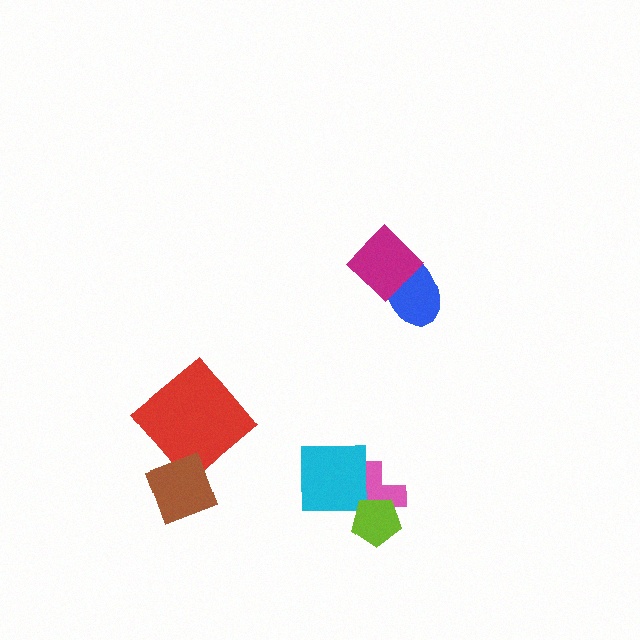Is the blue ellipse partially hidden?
Yes, it is partially covered by another shape.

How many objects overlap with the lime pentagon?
1 object overlaps with the lime pentagon.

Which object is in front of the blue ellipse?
The magenta diamond is in front of the blue ellipse.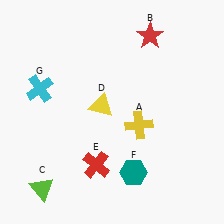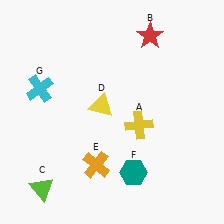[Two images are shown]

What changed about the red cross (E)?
In Image 1, E is red. In Image 2, it changed to orange.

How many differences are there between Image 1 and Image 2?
There is 1 difference between the two images.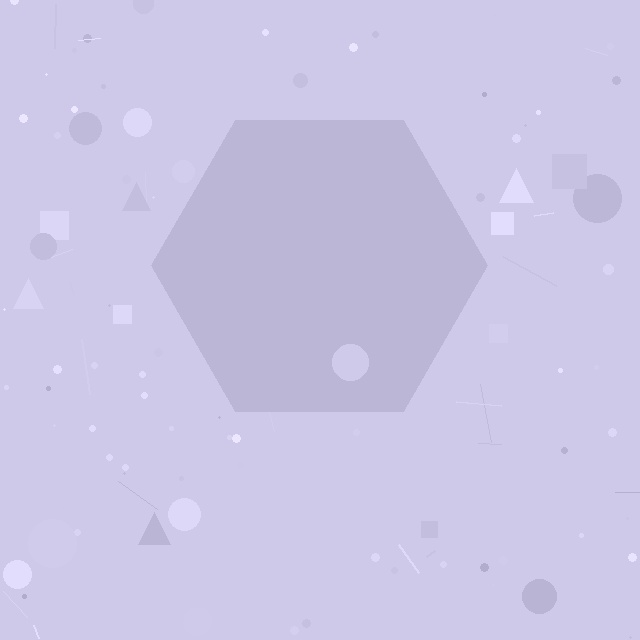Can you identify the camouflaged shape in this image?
The camouflaged shape is a hexagon.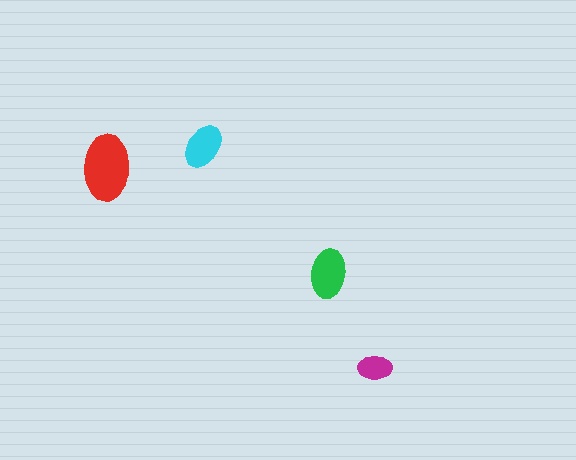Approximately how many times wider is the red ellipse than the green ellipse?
About 1.5 times wider.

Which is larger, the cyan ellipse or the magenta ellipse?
The cyan one.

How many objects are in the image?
There are 4 objects in the image.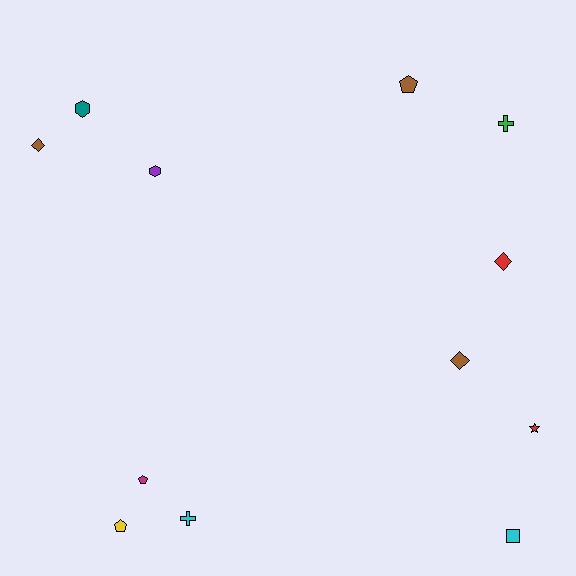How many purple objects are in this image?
There is 1 purple object.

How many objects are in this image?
There are 12 objects.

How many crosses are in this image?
There are 2 crosses.